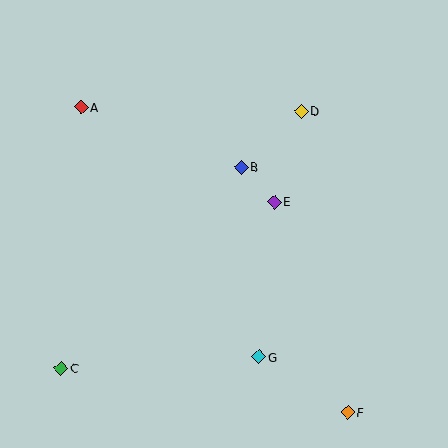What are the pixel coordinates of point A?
Point A is at (81, 107).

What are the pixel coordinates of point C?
Point C is at (61, 368).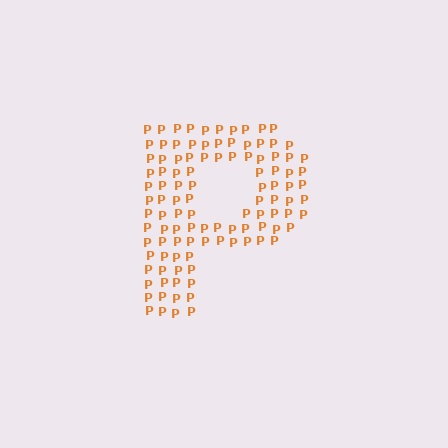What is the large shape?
The large shape is the letter P.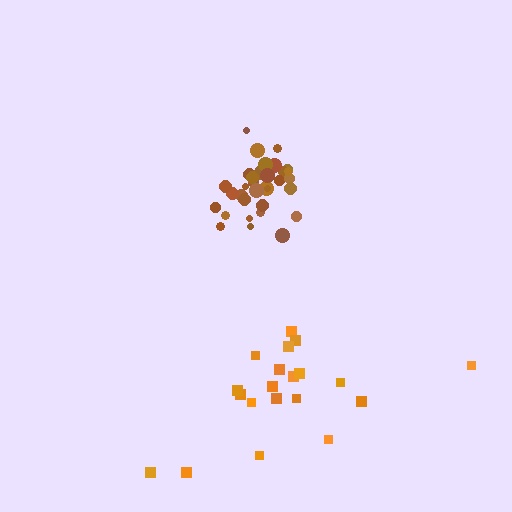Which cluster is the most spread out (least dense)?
Orange.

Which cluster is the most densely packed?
Brown.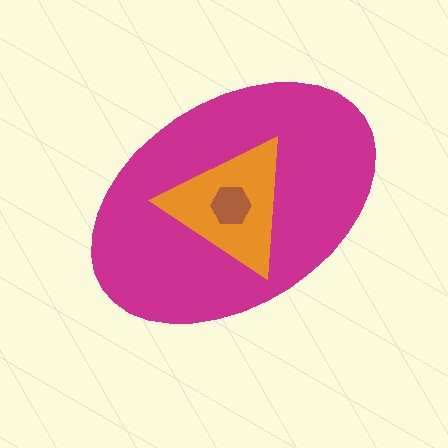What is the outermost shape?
The magenta ellipse.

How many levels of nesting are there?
3.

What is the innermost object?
The brown hexagon.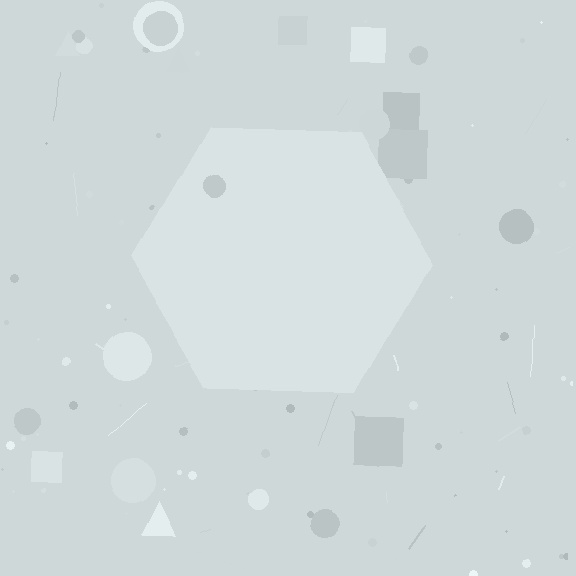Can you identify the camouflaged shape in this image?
The camouflaged shape is a hexagon.